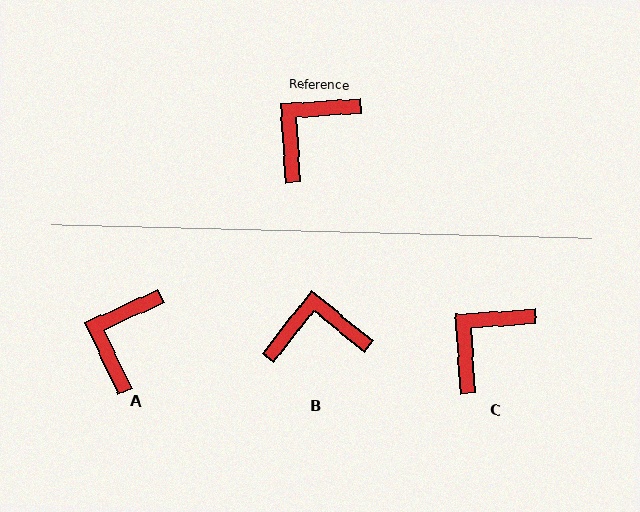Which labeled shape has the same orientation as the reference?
C.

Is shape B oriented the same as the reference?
No, it is off by about 43 degrees.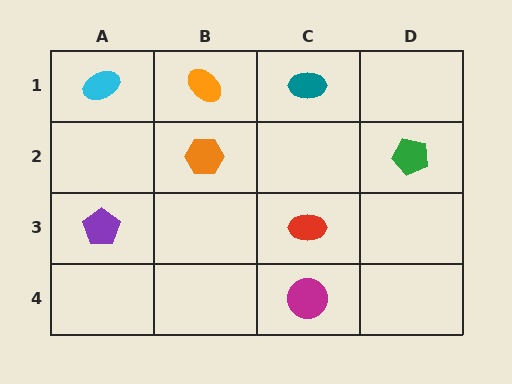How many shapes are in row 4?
1 shape.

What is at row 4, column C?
A magenta circle.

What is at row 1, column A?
A cyan ellipse.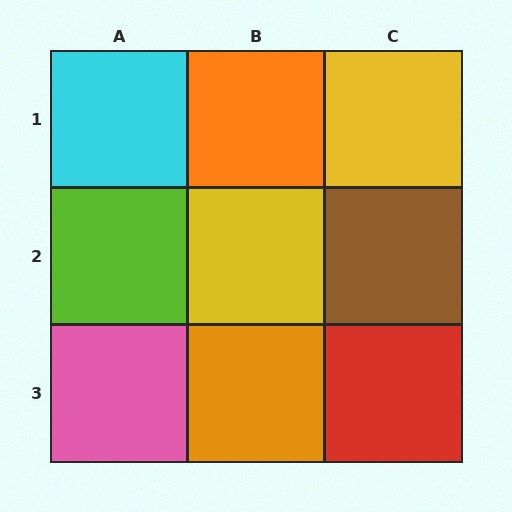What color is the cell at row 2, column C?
Brown.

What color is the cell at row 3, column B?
Orange.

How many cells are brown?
1 cell is brown.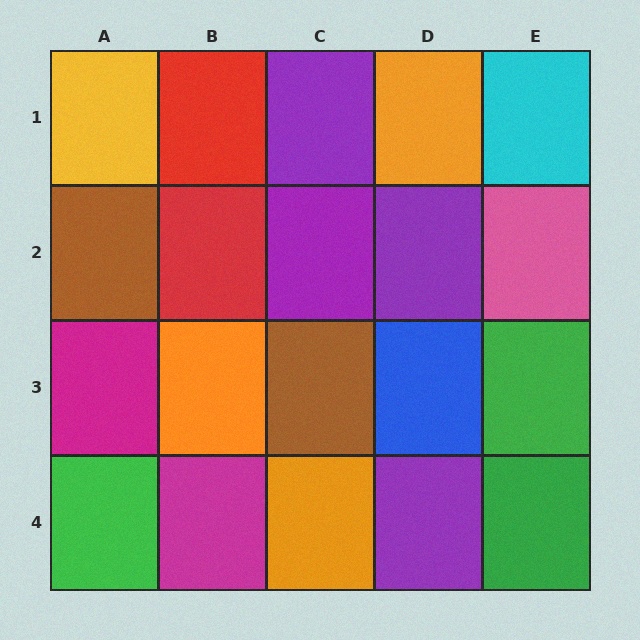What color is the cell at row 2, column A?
Brown.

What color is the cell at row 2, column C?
Purple.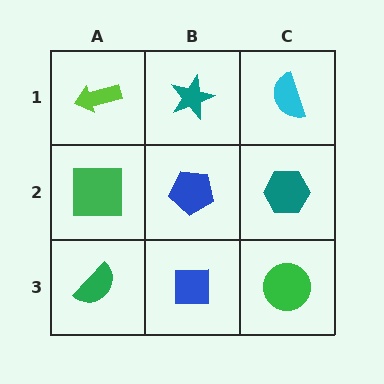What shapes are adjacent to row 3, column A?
A green square (row 2, column A), a blue square (row 3, column B).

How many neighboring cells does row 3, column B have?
3.